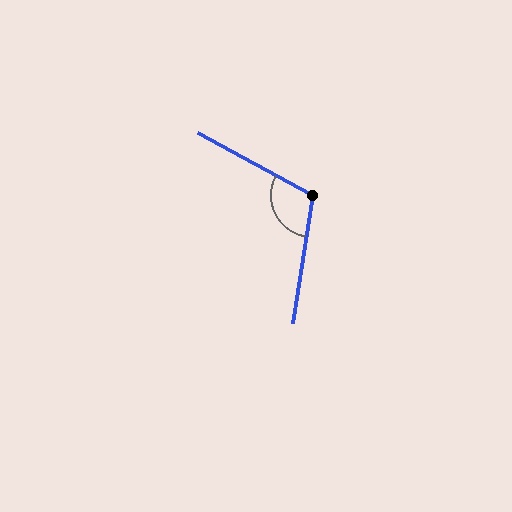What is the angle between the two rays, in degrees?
Approximately 110 degrees.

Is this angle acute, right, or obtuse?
It is obtuse.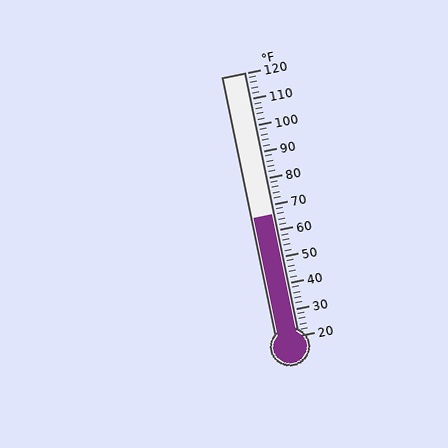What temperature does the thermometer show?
The thermometer shows approximately 66°F.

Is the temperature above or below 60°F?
The temperature is above 60°F.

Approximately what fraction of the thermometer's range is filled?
The thermometer is filled to approximately 45% of its range.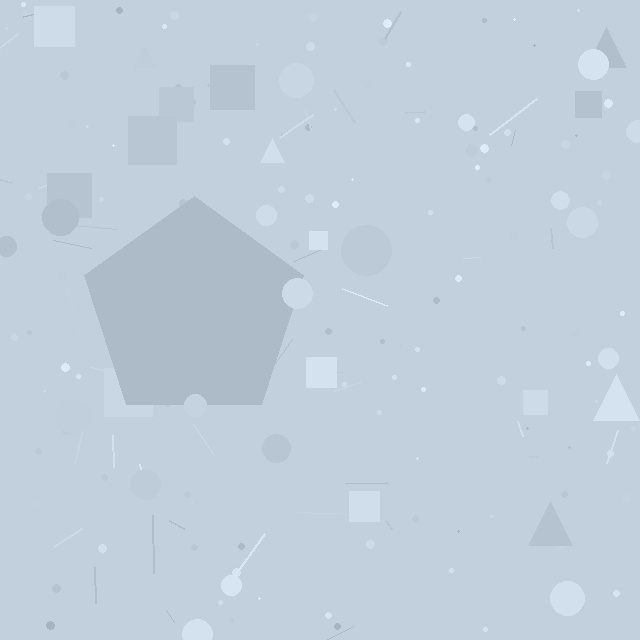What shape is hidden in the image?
A pentagon is hidden in the image.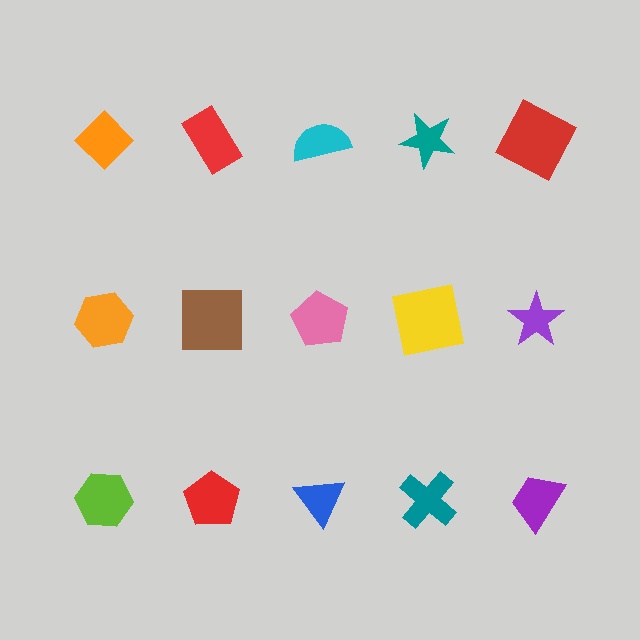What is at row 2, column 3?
A pink pentagon.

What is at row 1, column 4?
A teal star.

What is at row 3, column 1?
A lime hexagon.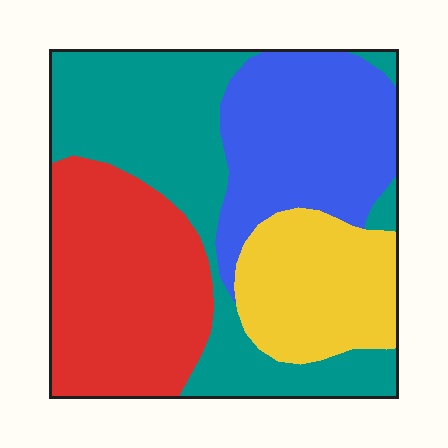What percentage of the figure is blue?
Blue covers about 25% of the figure.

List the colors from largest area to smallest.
From largest to smallest: teal, red, blue, yellow.